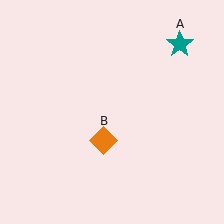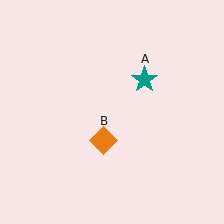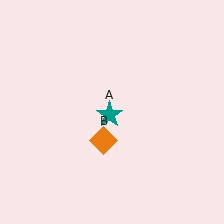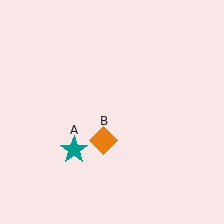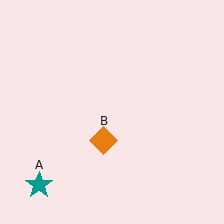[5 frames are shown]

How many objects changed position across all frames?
1 object changed position: teal star (object A).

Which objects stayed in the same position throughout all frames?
Orange diamond (object B) remained stationary.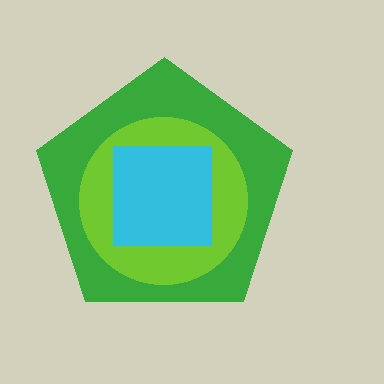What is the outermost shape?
The green pentagon.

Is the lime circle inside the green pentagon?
Yes.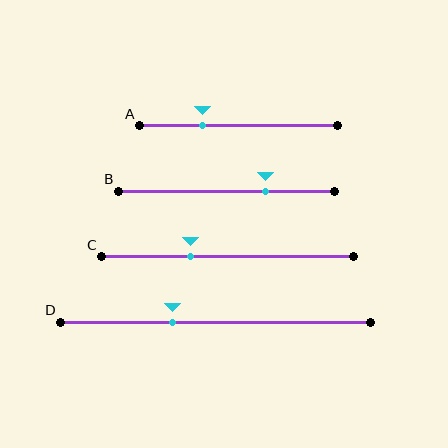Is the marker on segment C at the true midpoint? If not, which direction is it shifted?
No, the marker on segment C is shifted to the left by about 15% of the segment length.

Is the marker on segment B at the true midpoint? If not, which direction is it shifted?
No, the marker on segment B is shifted to the right by about 18% of the segment length.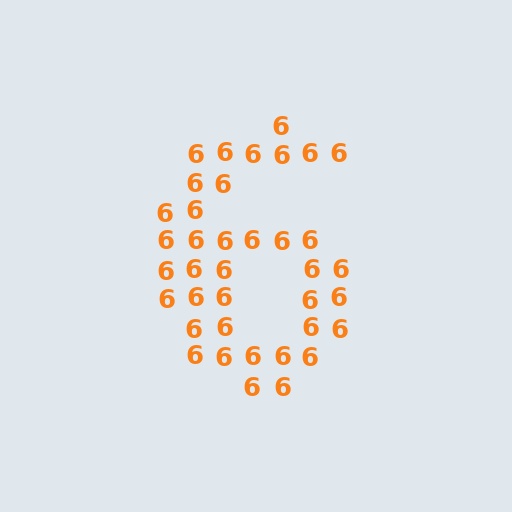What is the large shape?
The large shape is the digit 6.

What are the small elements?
The small elements are digit 6's.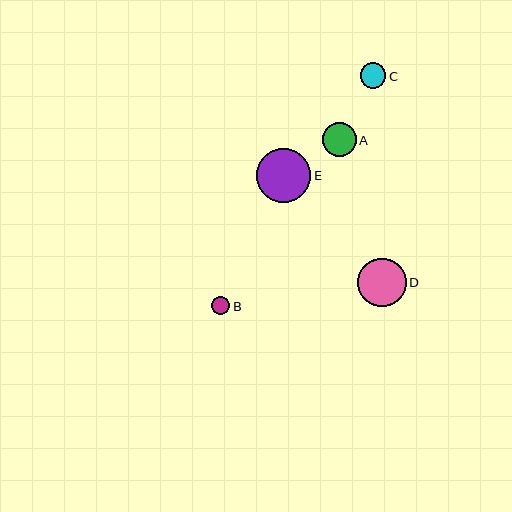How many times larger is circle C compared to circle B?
Circle C is approximately 1.4 times the size of circle B.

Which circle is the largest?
Circle E is the largest with a size of approximately 54 pixels.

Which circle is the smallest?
Circle B is the smallest with a size of approximately 19 pixels.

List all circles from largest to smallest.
From largest to smallest: E, D, A, C, B.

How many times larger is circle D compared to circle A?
Circle D is approximately 1.4 times the size of circle A.